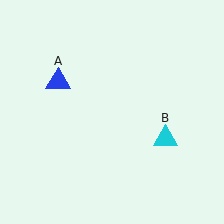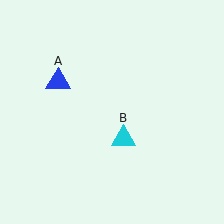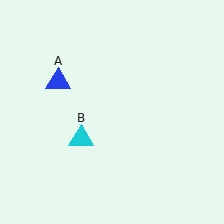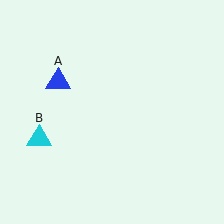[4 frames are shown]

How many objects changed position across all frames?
1 object changed position: cyan triangle (object B).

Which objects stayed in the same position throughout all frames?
Blue triangle (object A) remained stationary.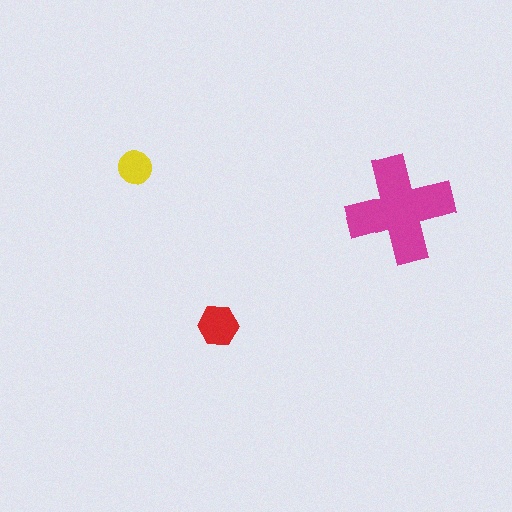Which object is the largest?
The magenta cross.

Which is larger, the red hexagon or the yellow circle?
The red hexagon.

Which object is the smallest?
The yellow circle.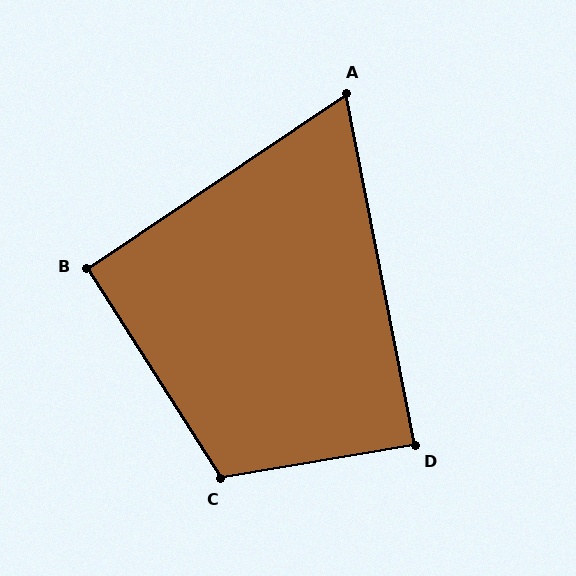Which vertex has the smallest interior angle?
A, at approximately 67 degrees.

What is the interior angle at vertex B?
Approximately 91 degrees (approximately right).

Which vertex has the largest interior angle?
C, at approximately 113 degrees.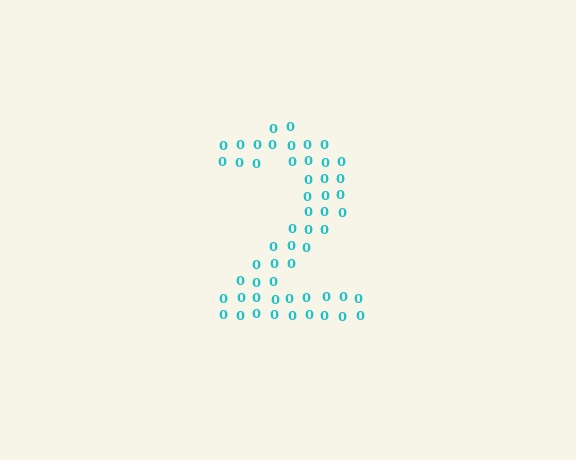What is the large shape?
The large shape is the digit 2.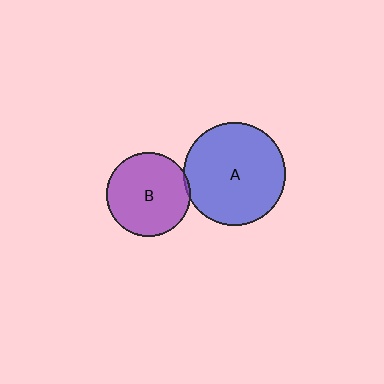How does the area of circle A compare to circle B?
Approximately 1.5 times.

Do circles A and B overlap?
Yes.